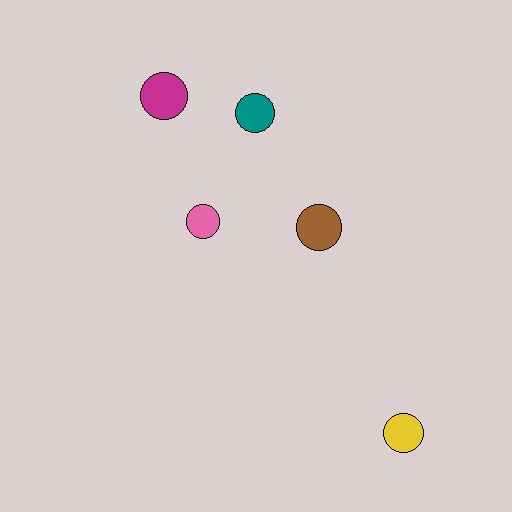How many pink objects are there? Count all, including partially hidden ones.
There is 1 pink object.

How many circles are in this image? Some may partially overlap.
There are 5 circles.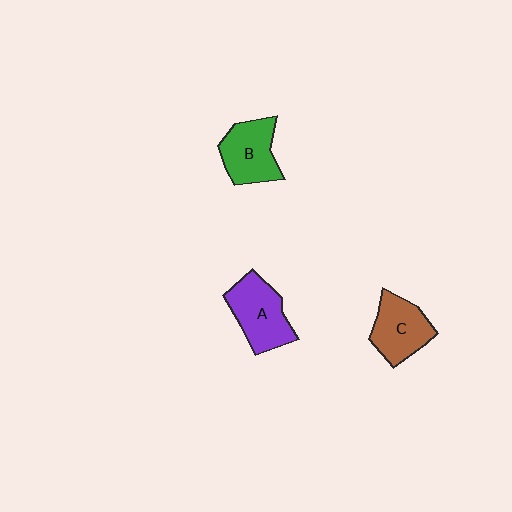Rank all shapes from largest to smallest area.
From largest to smallest: A (purple), B (green), C (brown).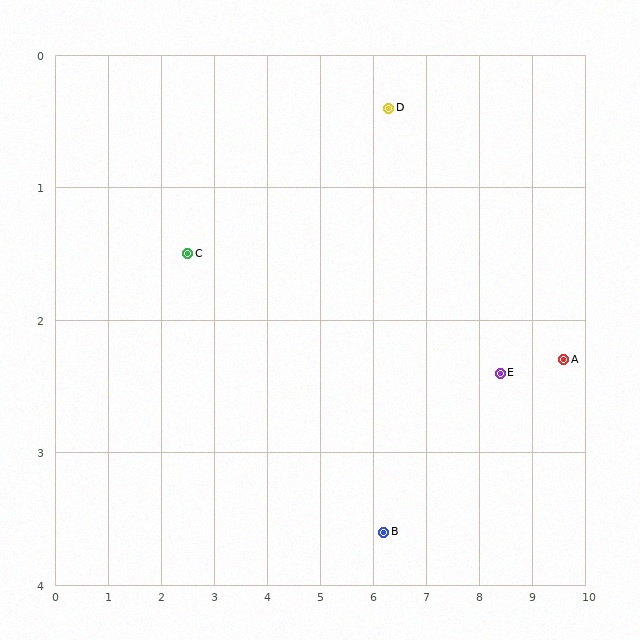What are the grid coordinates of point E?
Point E is at approximately (8.4, 2.4).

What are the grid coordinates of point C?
Point C is at approximately (2.5, 1.5).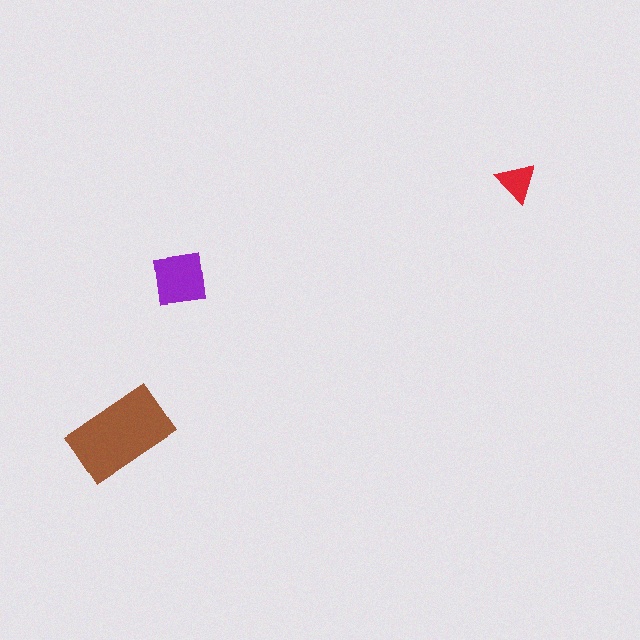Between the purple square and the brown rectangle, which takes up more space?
The brown rectangle.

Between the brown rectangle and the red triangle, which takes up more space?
The brown rectangle.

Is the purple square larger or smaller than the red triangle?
Larger.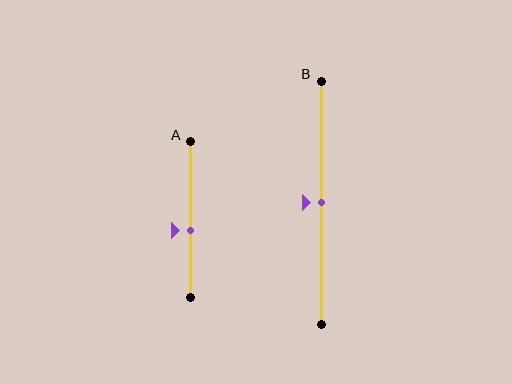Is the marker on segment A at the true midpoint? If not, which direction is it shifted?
No, the marker on segment A is shifted downward by about 7% of the segment length.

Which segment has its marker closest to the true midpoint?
Segment B has its marker closest to the true midpoint.